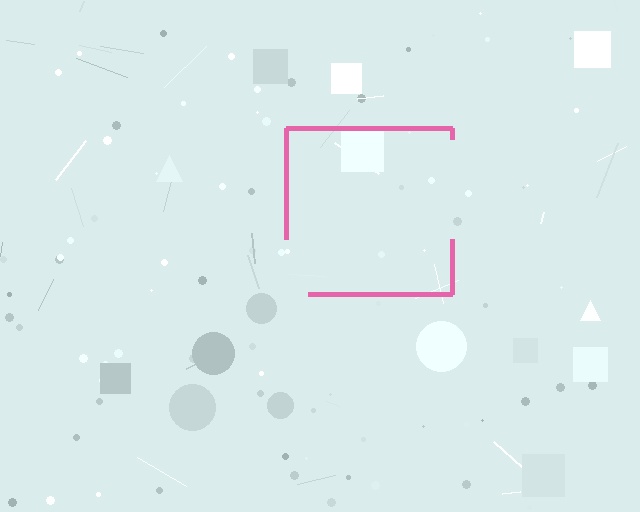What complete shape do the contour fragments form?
The contour fragments form a square.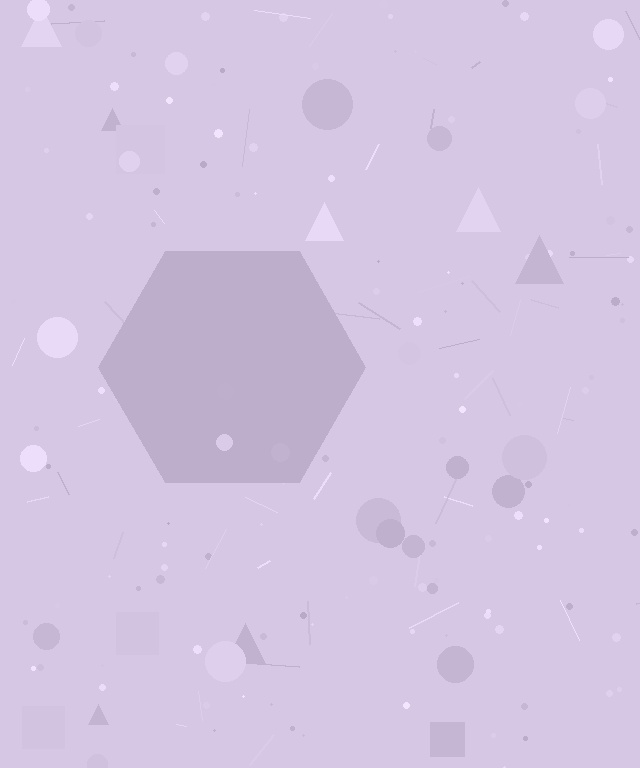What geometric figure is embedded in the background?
A hexagon is embedded in the background.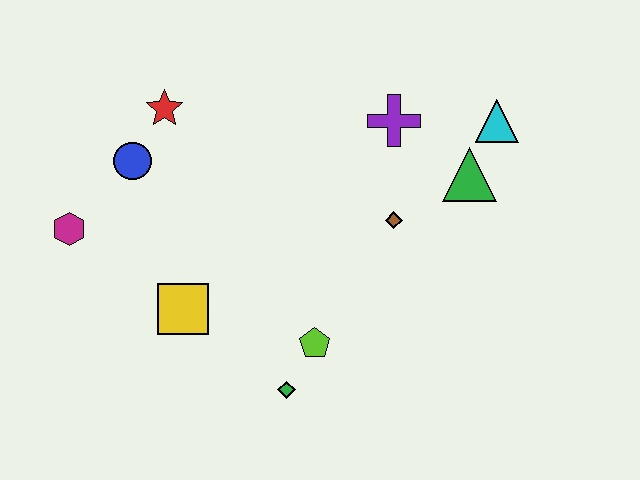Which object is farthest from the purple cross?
The magenta hexagon is farthest from the purple cross.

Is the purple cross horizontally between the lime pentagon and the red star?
No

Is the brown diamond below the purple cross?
Yes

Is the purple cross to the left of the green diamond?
No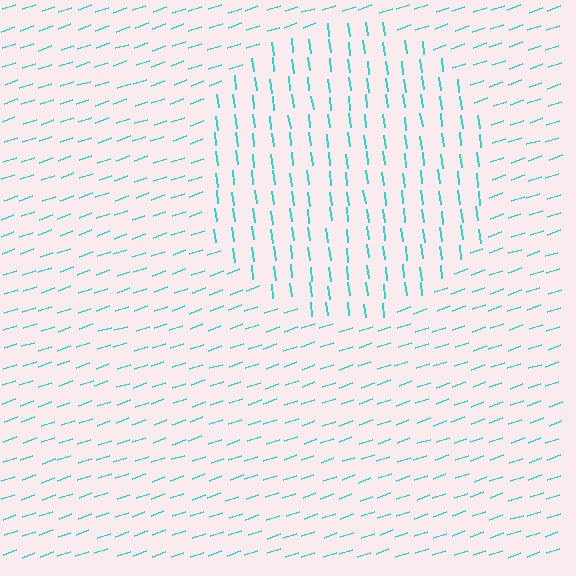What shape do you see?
I see a circle.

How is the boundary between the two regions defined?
The boundary is defined purely by a change in line orientation (approximately 78 degrees difference). All lines are the same color and thickness.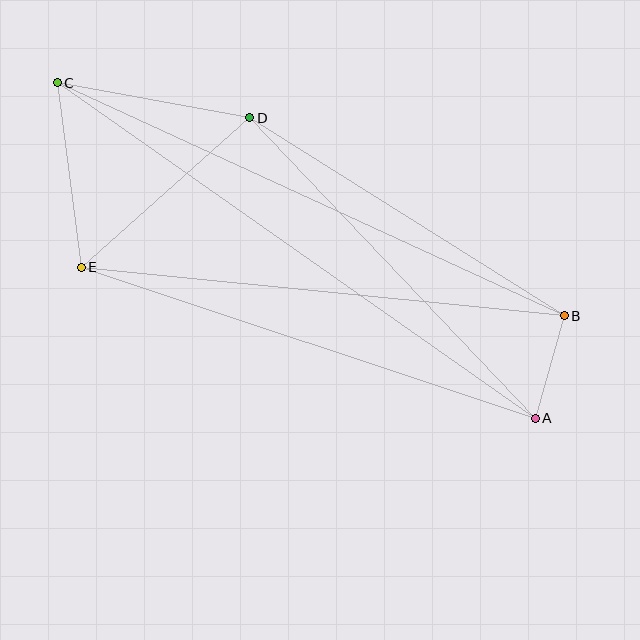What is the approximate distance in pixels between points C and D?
The distance between C and D is approximately 196 pixels.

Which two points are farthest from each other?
Points A and C are farthest from each other.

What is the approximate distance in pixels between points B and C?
The distance between B and C is approximately 558 pixels.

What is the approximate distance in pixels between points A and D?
The distance between A and D is approximately 414 pixels.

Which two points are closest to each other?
Points A and B are closest to each other.